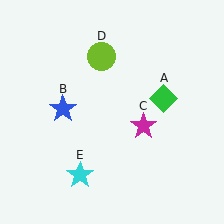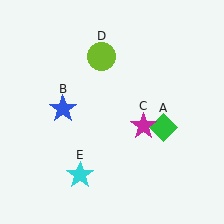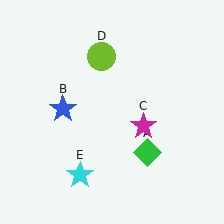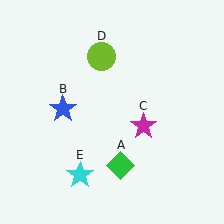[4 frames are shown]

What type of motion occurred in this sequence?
The green diamond (object A) rotated clockwise around the center of the scene.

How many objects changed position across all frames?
1 object changed position: green diamond (object A).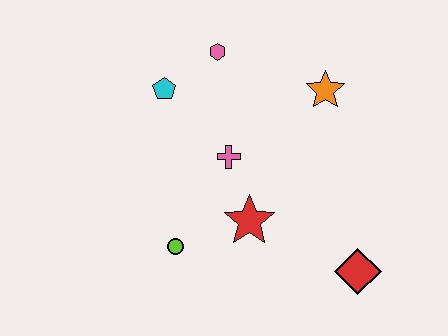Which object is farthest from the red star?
The pink hexagon is farthest from the red star.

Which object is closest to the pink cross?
The red star is closest to the pink cross.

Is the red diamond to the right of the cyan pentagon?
Yes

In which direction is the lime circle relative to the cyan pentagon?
The lime circle is below the cyan pentagon.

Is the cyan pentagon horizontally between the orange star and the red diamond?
No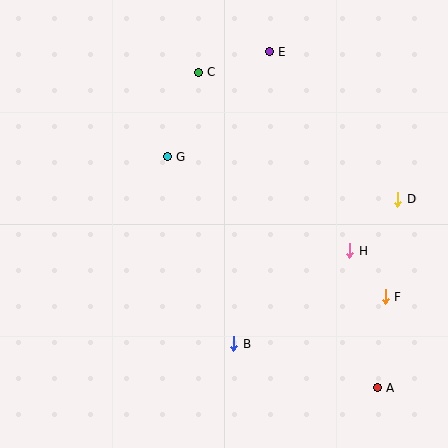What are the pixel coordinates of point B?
Point B is at (234, 344).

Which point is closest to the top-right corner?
Point E is closest to the top-right corner.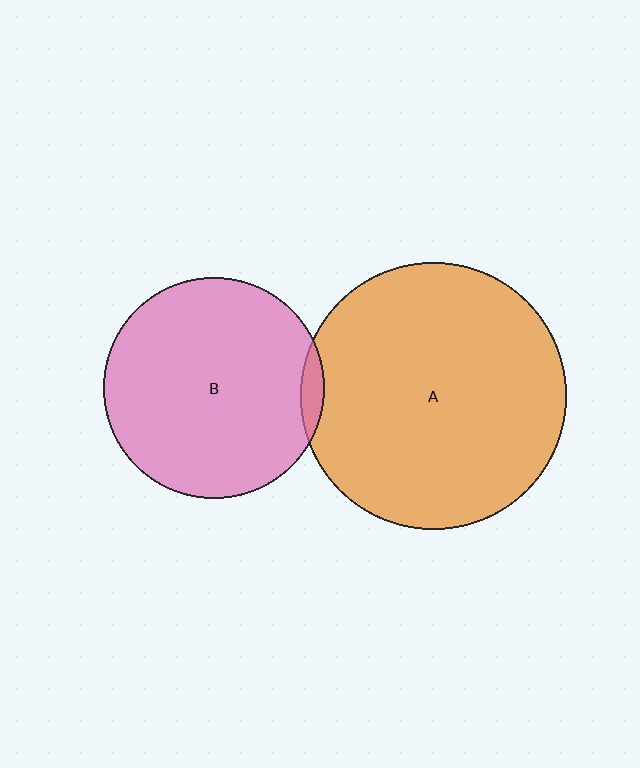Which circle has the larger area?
Circle A (orange).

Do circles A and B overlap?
Yes.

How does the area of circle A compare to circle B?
Approximately 1.4 times.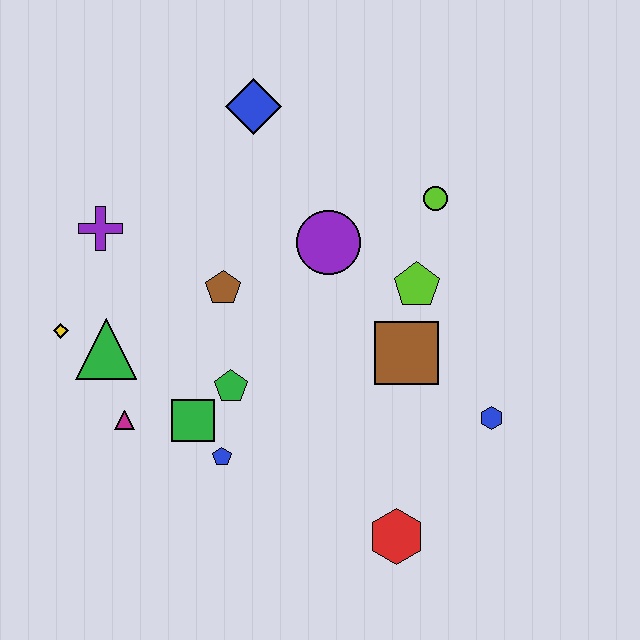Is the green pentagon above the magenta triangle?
Yes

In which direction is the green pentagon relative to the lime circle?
The green pentagon is to the left of the lime circle.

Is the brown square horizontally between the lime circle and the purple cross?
Yes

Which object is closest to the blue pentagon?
The green square is closest to the blue pentagon.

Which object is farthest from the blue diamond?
The red hexagon is farthest from the blue diamond.